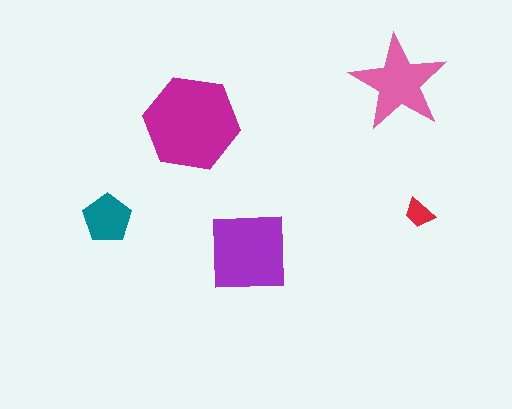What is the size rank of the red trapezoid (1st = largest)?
5th.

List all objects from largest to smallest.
The magenta hexagon, the purple square, the pink star, the teal pentagon, the red trapezoid.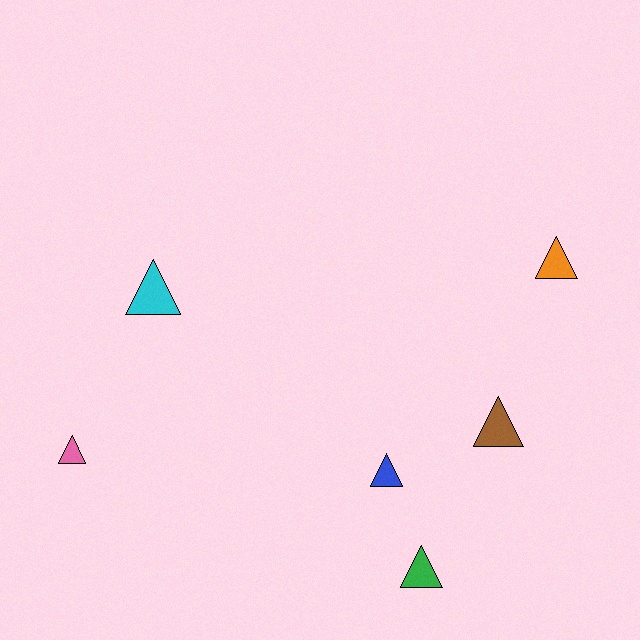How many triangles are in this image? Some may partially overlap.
There are 6 triangles.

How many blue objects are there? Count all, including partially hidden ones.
There is 1 blue object.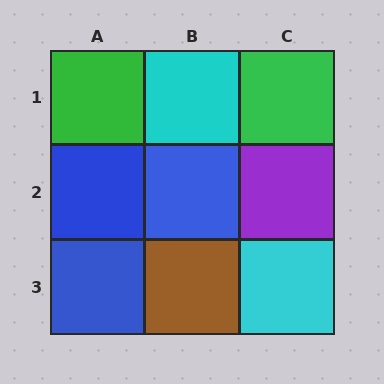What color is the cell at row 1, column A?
Green.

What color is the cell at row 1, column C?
Green.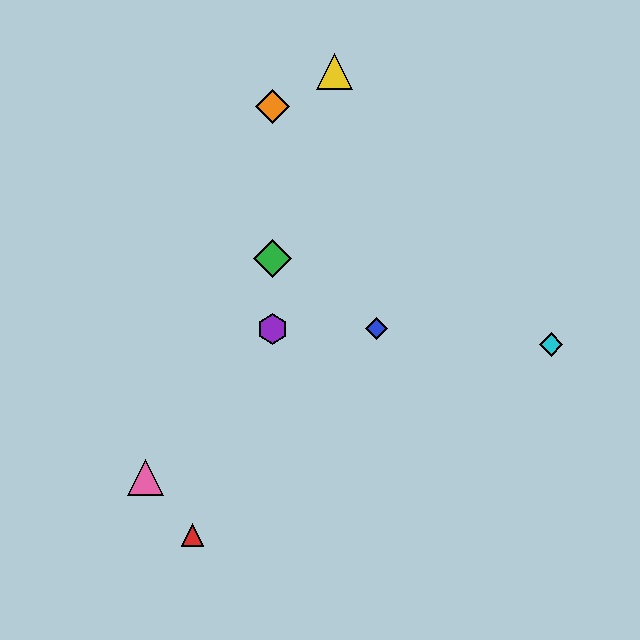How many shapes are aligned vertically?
3 shapes (the green diamond, the purple hexagon, the orange diamond) are aligned vertically.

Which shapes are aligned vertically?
The green diamond, the purple hexagon, the orange diamond are aligned vertically.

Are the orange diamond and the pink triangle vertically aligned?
No, the orange diamond is at x≈272 and the pink triangle is at x≈146.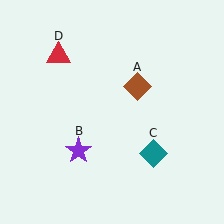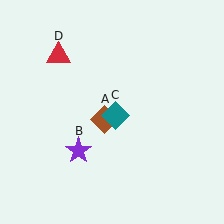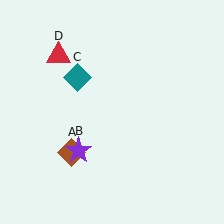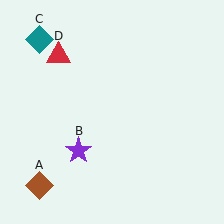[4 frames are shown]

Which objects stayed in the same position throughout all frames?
Purple star (object B) and red triangle (object D) remained stationary.